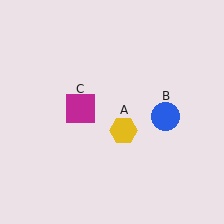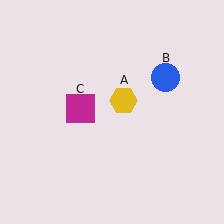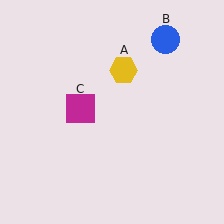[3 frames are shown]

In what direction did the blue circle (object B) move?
The blue circle (object B) moved up.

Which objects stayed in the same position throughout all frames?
Magenta square (object C) remained stationary.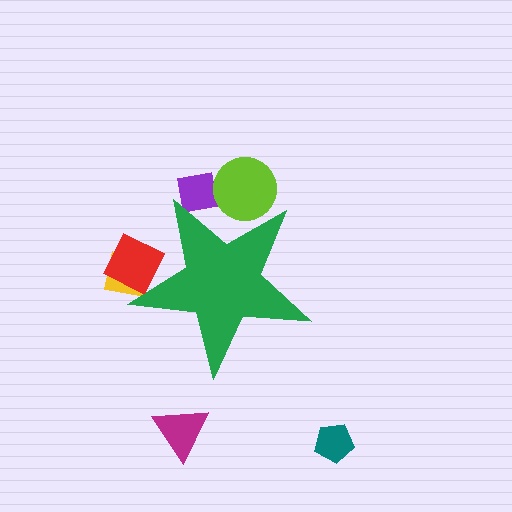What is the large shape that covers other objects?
A green star.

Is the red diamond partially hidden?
Yes, the red diamond is partially hidden behind the green star.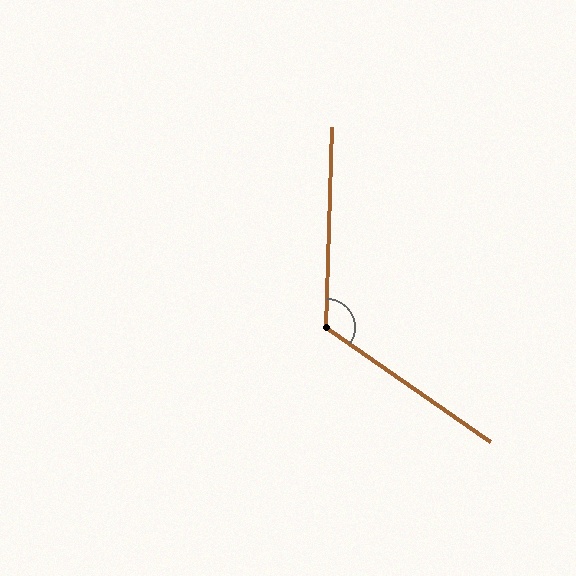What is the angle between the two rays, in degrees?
Approximately 123 degrees.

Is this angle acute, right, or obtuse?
It is obtuse.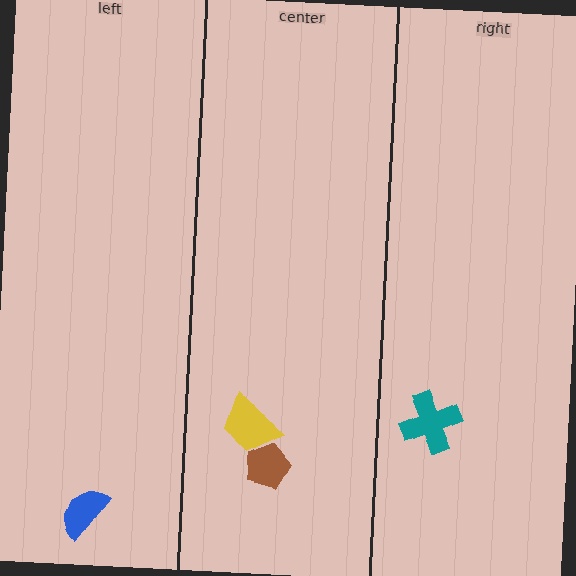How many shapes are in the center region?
2.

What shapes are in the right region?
The teal cross.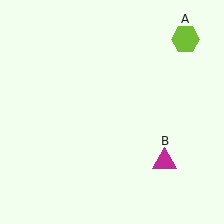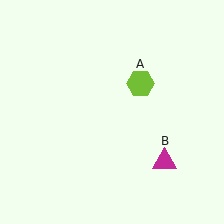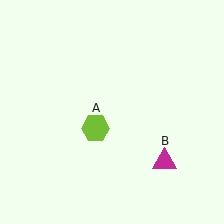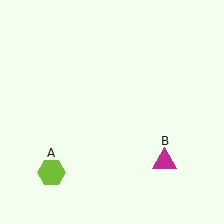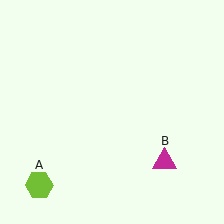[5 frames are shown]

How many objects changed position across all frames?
1 object changed position: lime hexagon (object A).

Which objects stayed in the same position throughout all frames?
Magenta triangle (object B) remained stationary.